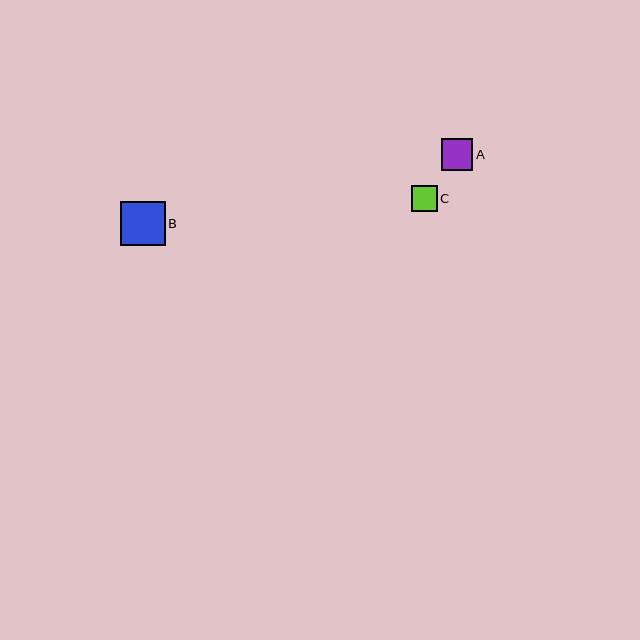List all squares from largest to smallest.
From largest to smallest: B, A, C.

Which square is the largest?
Square B is the largest with a size of approximately 44 pixels.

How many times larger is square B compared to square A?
Square B is approximately 1.4 times the size of square A.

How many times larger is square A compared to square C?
Square A is approximately 1.2 times the size of square C.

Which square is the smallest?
Square C is the smallest with a size of approximately 26 pixels.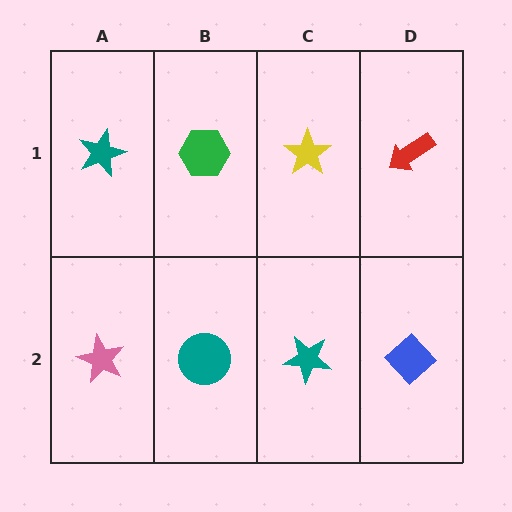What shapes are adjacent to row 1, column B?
A teal circle (row 2, column B), a teal star (row 1, column A), a yellow star (row 1, column C).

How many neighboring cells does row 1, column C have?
3.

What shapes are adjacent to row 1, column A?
A pink star (row 2, column A), a green hexagon (row 1, column B).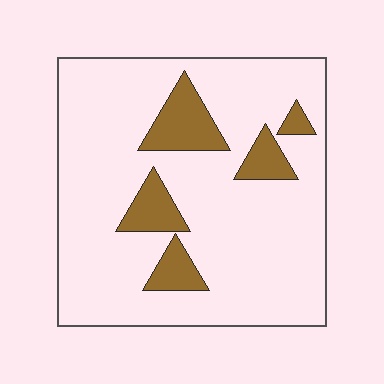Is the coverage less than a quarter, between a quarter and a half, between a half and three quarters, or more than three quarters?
Less than a quarter.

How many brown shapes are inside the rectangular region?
5.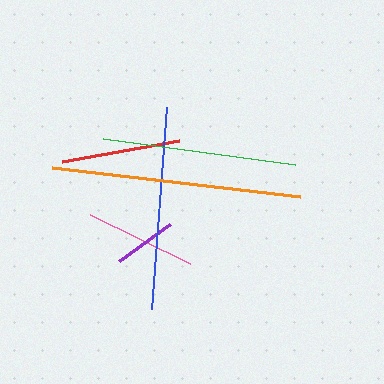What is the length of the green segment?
The green segment is approximately 194 pixels long.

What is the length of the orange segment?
The orange segment is approximately 250 pixels long.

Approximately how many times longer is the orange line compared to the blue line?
The orange line is approximately 1.2 times the length of the blue line.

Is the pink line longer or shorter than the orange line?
The orange line is longer than the pink line.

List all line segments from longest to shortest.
From longest to shortest: orange, blue, green, red, pink, purple.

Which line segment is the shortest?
The purple line is the shortest at approximately 63 pixels.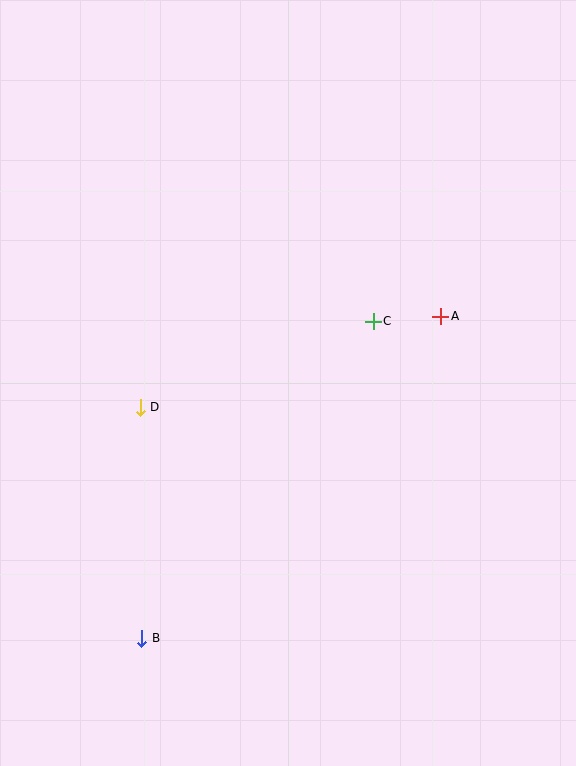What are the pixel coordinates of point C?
Point C is at (373, 321).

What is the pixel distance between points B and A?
The distance between B and A is 439 pixels.